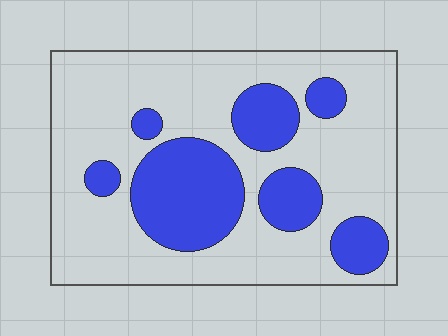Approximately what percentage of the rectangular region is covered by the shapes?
Approximately 30%.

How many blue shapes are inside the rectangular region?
7.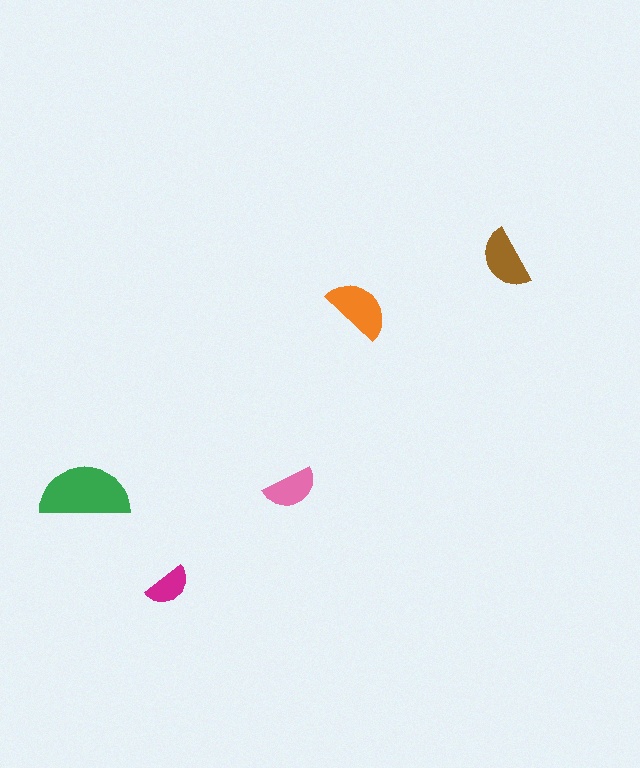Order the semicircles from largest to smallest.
the green one, the orange one, the brown one, the pink one, the magenta one.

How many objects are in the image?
There are 5 objects in the image.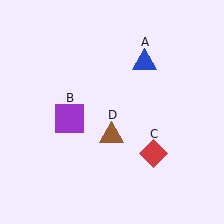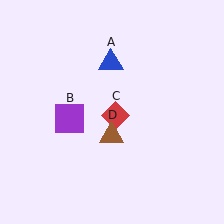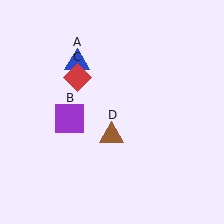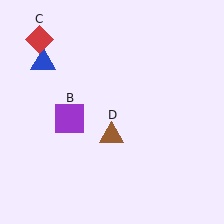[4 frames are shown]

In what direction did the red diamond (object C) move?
The red diamond (object C) moved up and to the left.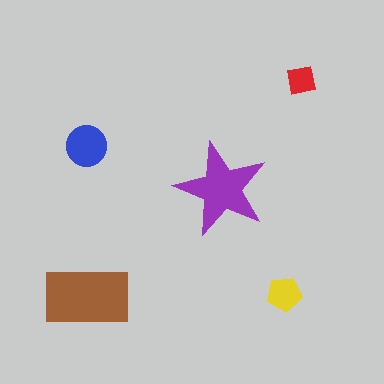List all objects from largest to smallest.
The brown rectangle, the purple star, the blue circle, the yellow pentagon, the red square.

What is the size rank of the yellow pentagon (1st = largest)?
4th.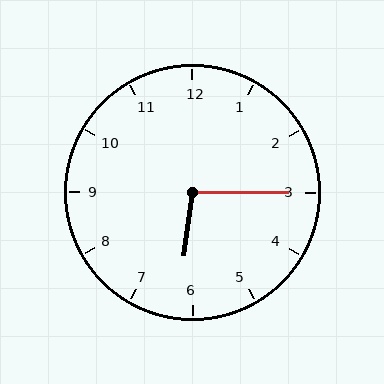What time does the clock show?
6:15.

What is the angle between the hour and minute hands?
Approximately 98 degrees.